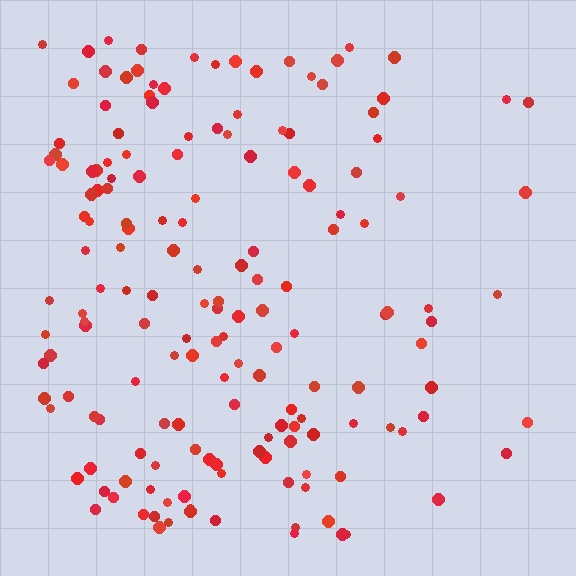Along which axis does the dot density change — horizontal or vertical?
Horizontal.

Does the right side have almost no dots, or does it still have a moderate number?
Still a moderate number, just noticeably fewer than the left.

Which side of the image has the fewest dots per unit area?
The right.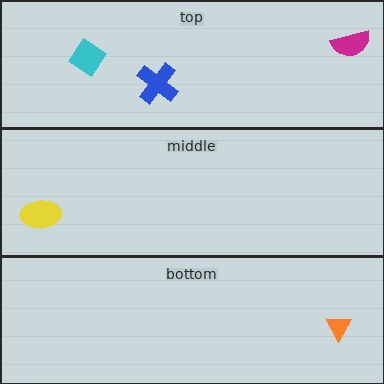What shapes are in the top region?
The cyan diamond, the magenta semicircle, the blue cross.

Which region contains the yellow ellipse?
The middle region.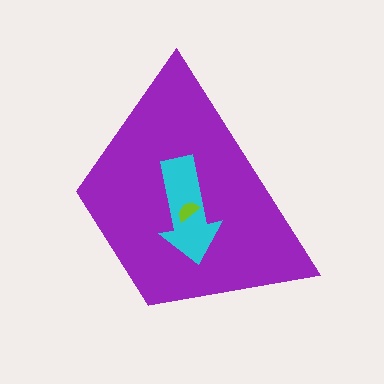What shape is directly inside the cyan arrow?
The lime semicircle.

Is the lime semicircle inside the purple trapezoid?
Yes.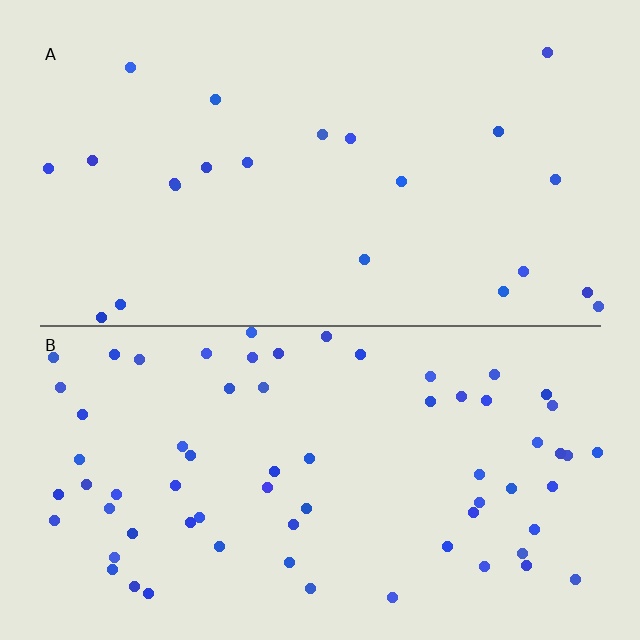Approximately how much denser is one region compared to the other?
Approximately 3.0× — region B over region A.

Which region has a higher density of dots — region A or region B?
B (the bottom).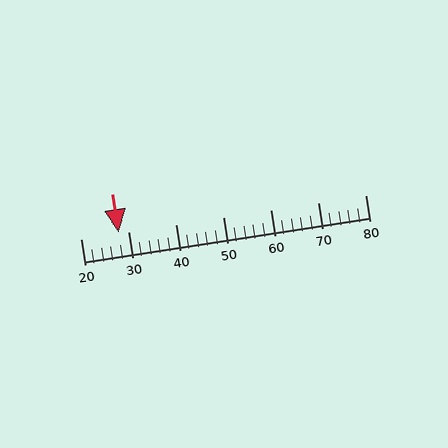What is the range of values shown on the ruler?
The ruler shows values from 20 to 80.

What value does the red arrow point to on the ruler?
The red arrow points to approximately 28.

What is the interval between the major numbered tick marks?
The major tick marks are spaced 10 units apart.